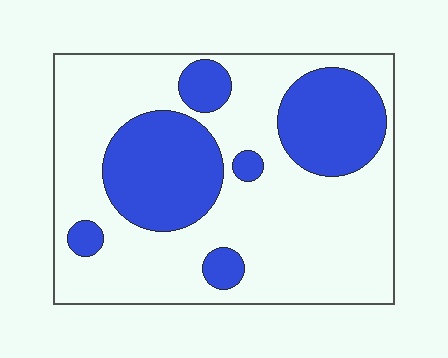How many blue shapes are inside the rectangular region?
6.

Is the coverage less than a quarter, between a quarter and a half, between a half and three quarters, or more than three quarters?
Between a quarter and a half.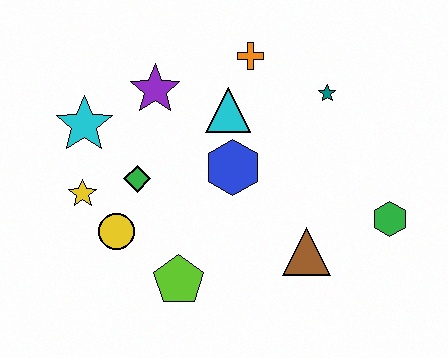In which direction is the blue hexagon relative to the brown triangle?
The blue hexagon is above the brown triangle.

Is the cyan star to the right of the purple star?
No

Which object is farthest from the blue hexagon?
The green hexagon is farthest from the blue hexagon.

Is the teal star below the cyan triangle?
No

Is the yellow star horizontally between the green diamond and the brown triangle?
No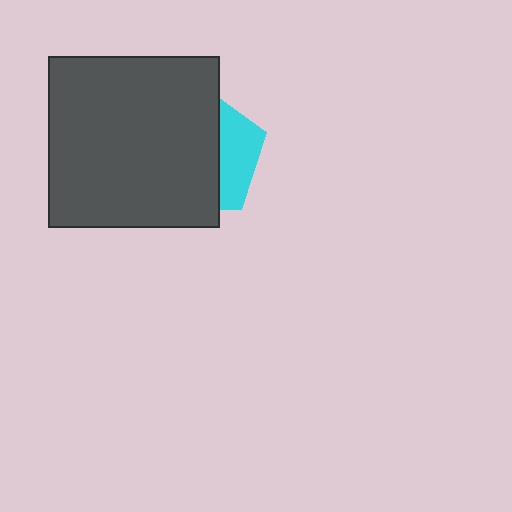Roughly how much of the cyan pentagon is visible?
A small part of it is visible (roughly 30%).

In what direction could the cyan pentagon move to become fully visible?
The cyan pentagon could move right. That would shift it out from behind the dark gray square entirely.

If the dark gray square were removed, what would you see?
You would see the complete cyan pentagon.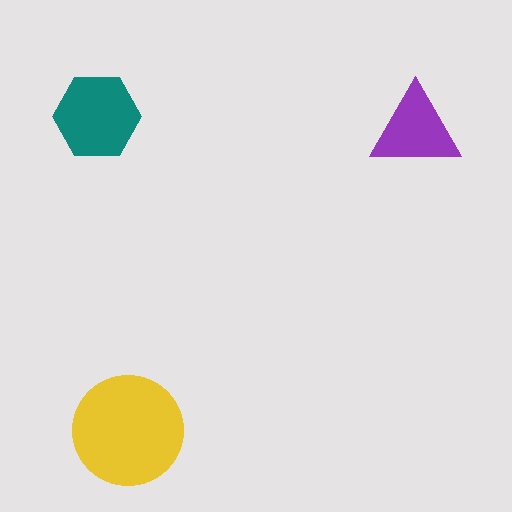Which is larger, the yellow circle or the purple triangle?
The yellow circle.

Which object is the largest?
The yellow circle.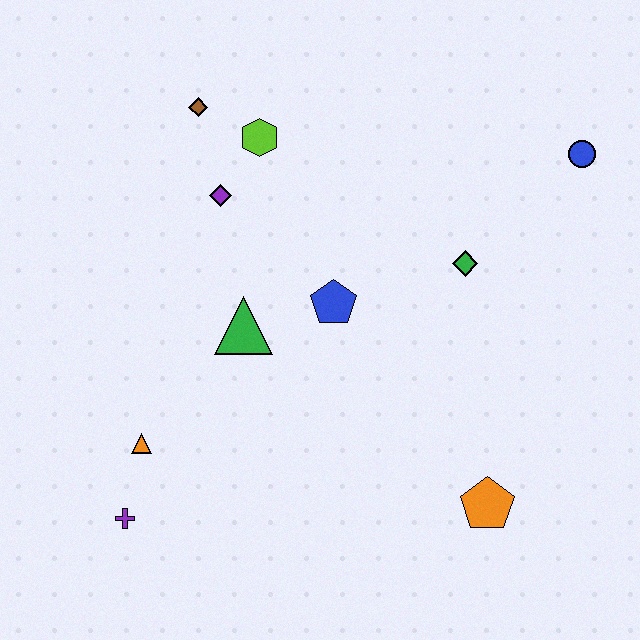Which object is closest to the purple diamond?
The lime hexagon is closest to the purple diamond.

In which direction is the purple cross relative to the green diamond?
The purple cross is to the left of the green diamond.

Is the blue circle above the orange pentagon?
Yes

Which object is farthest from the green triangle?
The blue circle is farthest from the green triangle.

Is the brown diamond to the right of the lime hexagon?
No